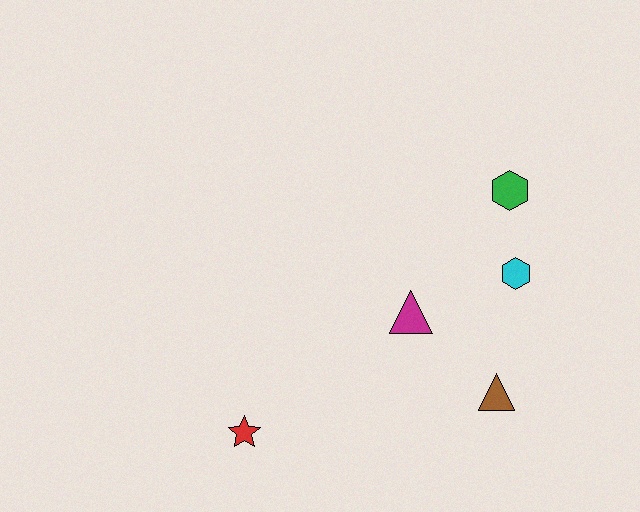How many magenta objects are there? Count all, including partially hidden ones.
There is 1 magenta object.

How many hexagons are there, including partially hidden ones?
There are 2 hexagons.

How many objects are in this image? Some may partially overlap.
There are 5 objects.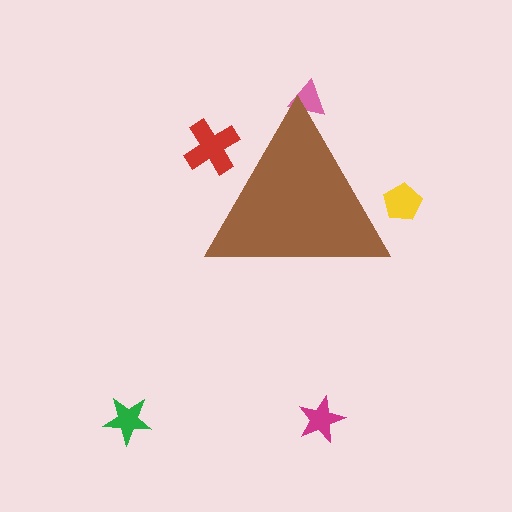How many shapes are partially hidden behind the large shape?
3 shapes are partially hidden.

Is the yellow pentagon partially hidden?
Yes, the yellow pentagon is partially hidden behind the brown triangle.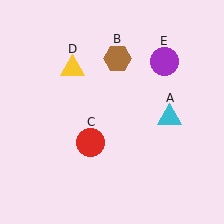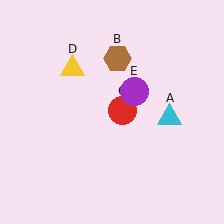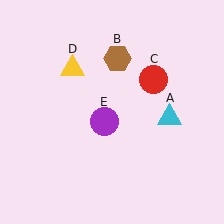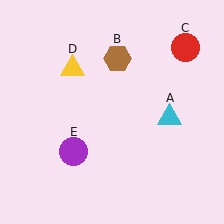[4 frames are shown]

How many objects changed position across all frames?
2 objects changed position: red circle (object C), purple circle (object E).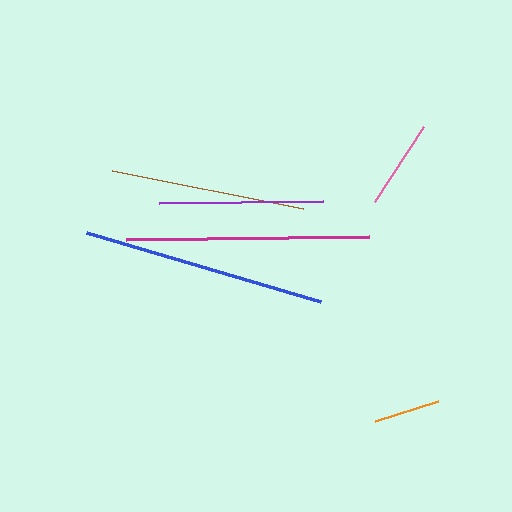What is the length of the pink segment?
The pink segment is approximately 89 pixels long.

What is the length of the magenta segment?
The magenta segment is approximately 243 pixels long.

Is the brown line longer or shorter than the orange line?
The brown line is longer than the orange line.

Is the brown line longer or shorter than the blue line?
The blue line is longer than the brown line.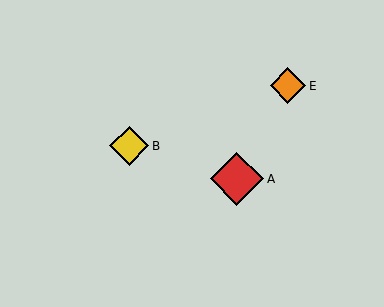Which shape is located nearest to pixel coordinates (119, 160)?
The yellow diamond (labeled B) at (129, 146) is nearest to that location.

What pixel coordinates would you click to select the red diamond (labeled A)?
Click at (237, 179) to select the red diamond A.